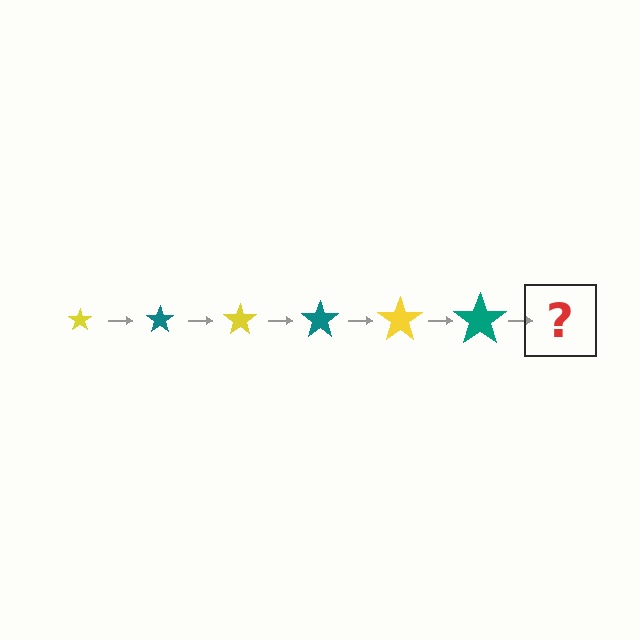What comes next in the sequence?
The next element should be a yellow star, larger than the previous one.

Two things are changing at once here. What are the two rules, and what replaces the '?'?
The two rules are that the star grows larger each step and the color cycles through yellow and teal. The '?' should be a yellow star, larger than the previous one.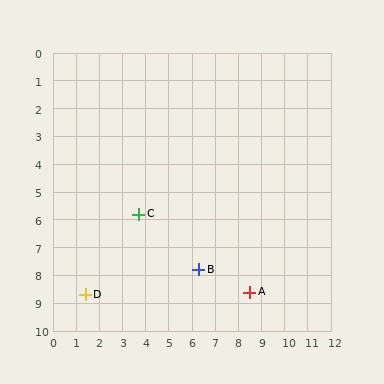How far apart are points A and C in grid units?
Points A and C are about 5.6 grid units apart.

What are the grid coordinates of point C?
Point C is at approximately (3.7, 5.8).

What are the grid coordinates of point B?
Point B is at approximately (6.3, 7.8).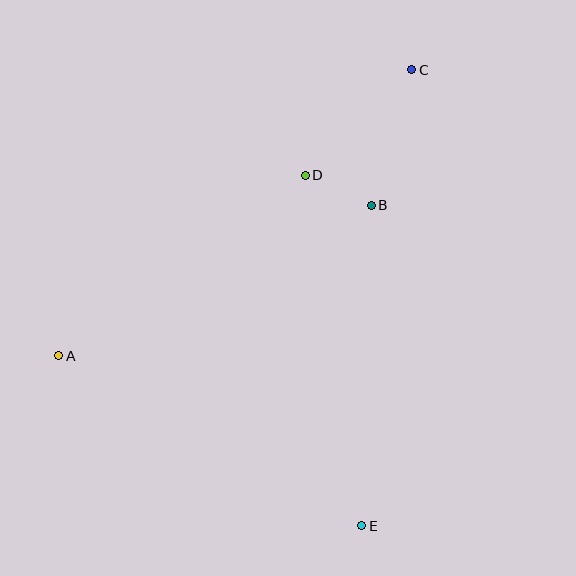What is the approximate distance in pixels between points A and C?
The distance between A and C is approximately 454 pixels.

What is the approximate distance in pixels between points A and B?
The distance between A and B is approximately 347 pixels.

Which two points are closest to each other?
Points B and D are closest to each other.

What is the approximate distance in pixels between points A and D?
The distance between A and D is approximately 305 pixels.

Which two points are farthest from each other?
Points C and E are farthest from each other.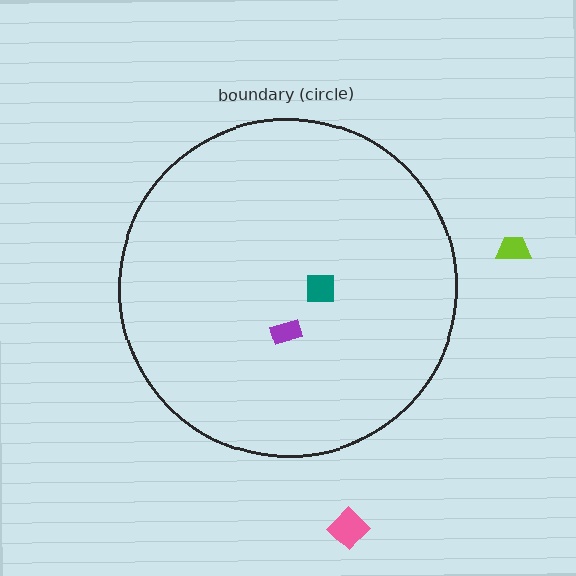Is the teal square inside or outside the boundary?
Inside.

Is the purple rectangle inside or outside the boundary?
Inside.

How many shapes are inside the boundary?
2 inside, 2 outside.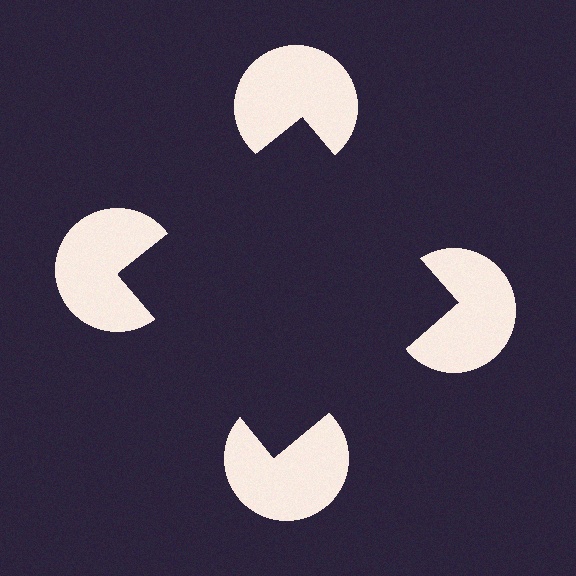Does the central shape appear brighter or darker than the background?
It typically appears slightly darker than the background, even though no actual brightness change is drawn.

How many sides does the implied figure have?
4 sides.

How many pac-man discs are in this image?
There are 4 — one at each vertex of the illusory square.